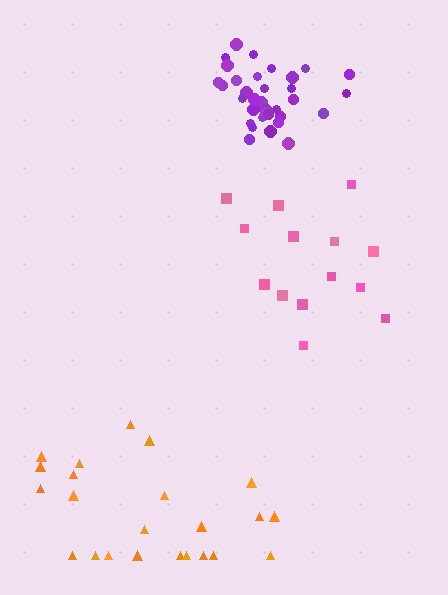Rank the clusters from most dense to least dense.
purple, orange, pink.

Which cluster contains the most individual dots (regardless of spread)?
Purple (35).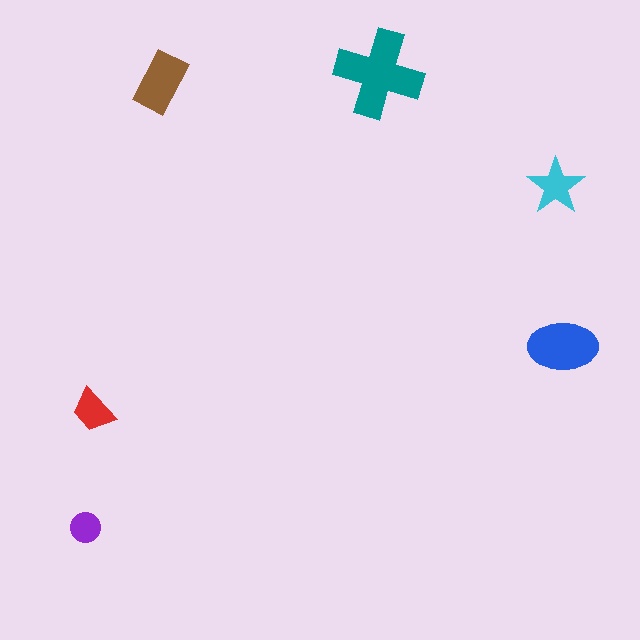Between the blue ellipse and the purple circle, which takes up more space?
The blue ellipse.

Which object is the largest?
The teal cross.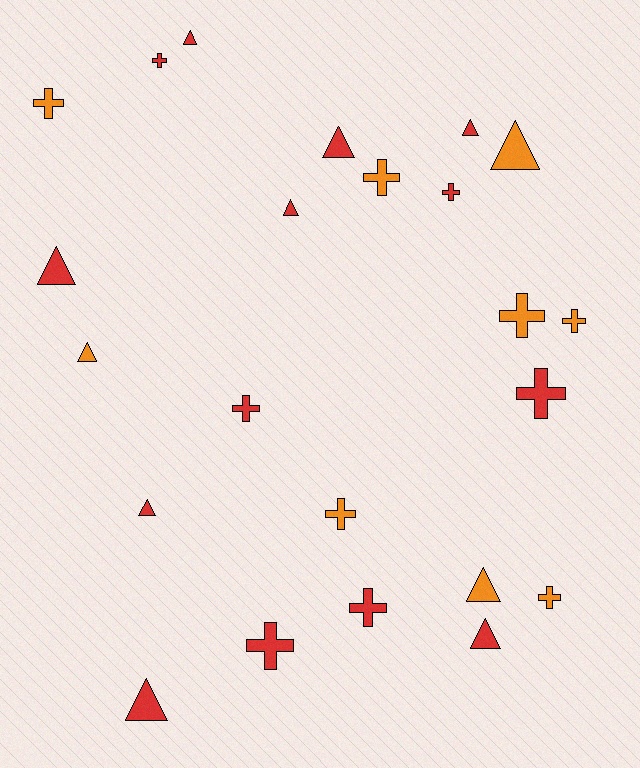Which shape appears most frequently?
Cross, with 12 objects.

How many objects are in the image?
There are 23 objects.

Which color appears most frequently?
Red, with 14 objects.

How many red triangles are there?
There are 8 red triangles.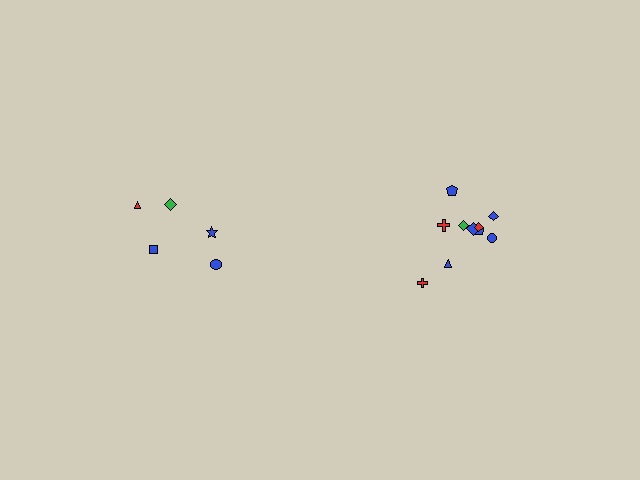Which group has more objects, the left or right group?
The right group.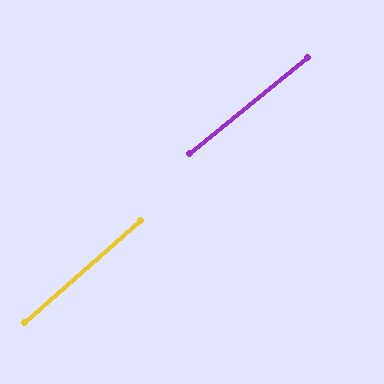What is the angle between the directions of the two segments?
Approximately 2 degrees.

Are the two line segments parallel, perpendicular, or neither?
Parallel — their directions differ by only 2.0°.